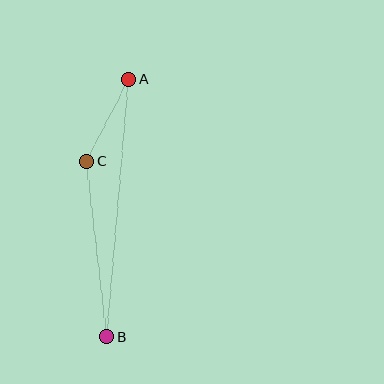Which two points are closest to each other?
Points A and C are closest to each other.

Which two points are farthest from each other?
Points A and B are farthest from each other.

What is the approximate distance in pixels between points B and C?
The distance between B and C is approximately 176 pixels.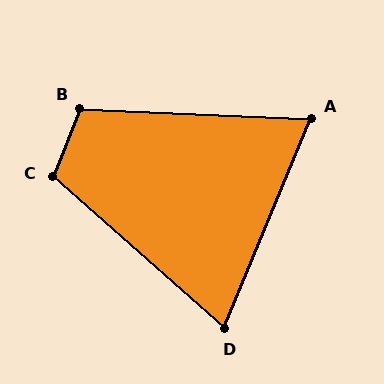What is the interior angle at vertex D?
Approximately 71 degrees (acute).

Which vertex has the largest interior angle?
C, at approximately 110 degrees.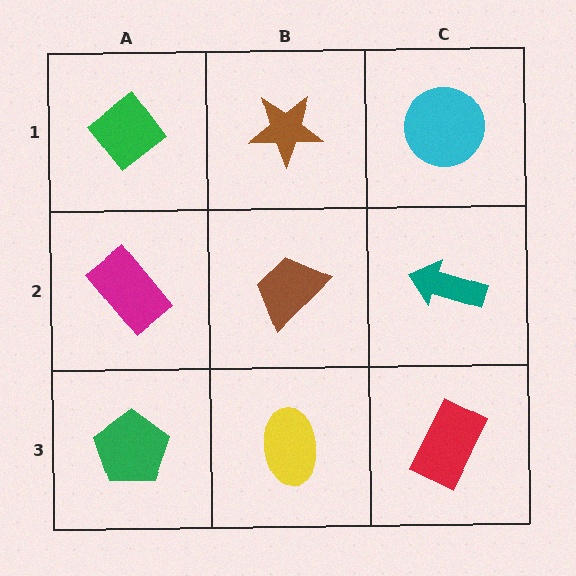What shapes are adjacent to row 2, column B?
A brown star (row 1, column B), a yellow ellipse (row 3, column B), a magenta rectangle (row 2, column A), a teal arrow (row 2, column C).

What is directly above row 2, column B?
A brown star.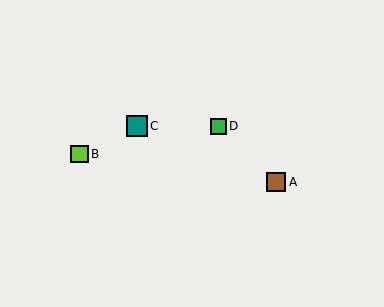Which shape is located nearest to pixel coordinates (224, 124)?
The green square (labeled D) at (218, 126) is nearest to that location.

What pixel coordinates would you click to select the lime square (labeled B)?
Click at (79, 154) to select the lime square B.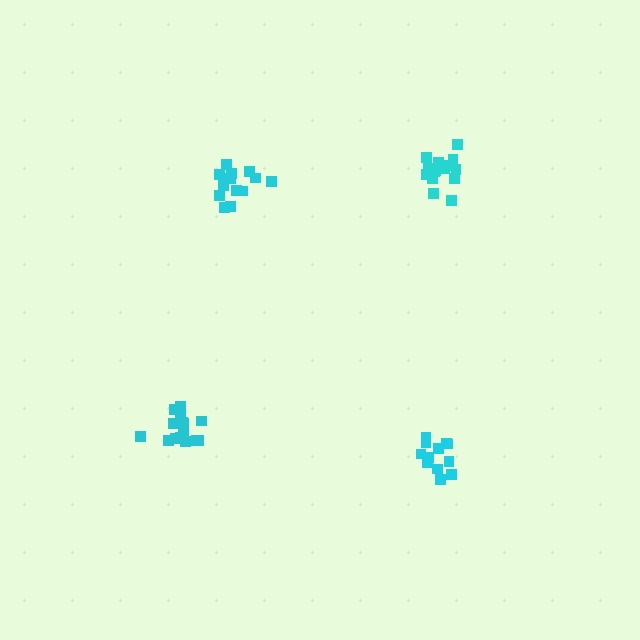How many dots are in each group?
Group 1: 15 dots, Group 2: 13 dots, Group 3: 12 dots, Group 4: 16 dots (56 total).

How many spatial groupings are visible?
There are 4 spatial groupings.